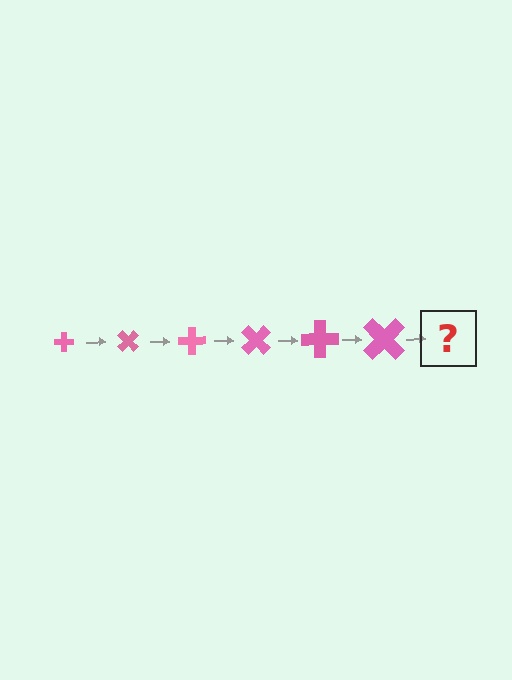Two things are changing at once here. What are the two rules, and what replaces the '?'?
The two rules are that the cross grows larger each step and it rotates 45 degrees each step. The '?' should be a cross, larger than the previous one and rotated 270 degrees from the start.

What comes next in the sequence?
The next element should be a cross, larger than the previous one and rotated 270 degrees from the start.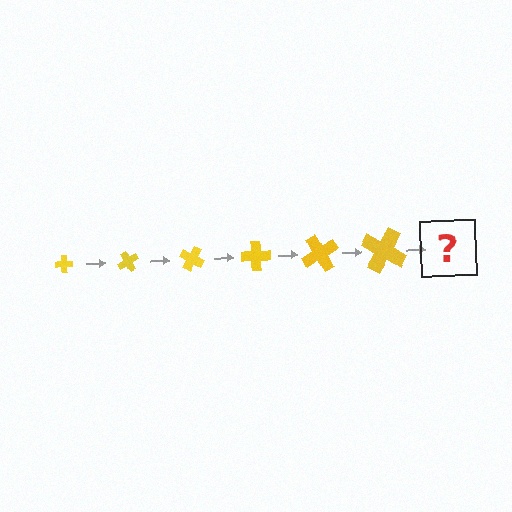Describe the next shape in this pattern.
It should be a cross, larger than the previous one and rotated 360 degrees from the start.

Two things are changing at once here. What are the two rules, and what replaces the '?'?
The two rules are that the cross grows larger each step and it rotates 60 degrees each step. The '?' should be a cross, larger than the previous one and rotated 360 degrees from the start.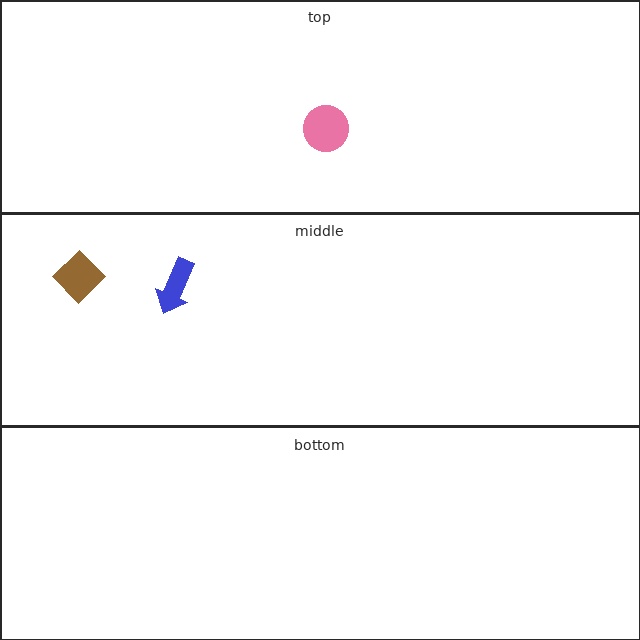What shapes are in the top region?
The pink circle.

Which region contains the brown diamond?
The middle region.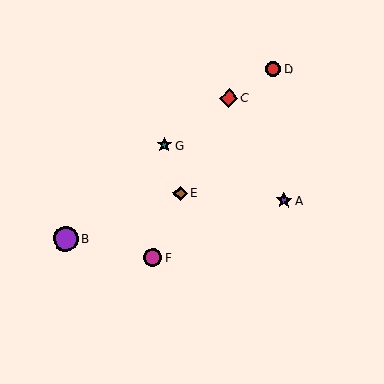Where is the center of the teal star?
The center of the teal star is at (164, 145).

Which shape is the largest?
The purple circle (labeled B) is the largest.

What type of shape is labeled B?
Shape B is a purple circle.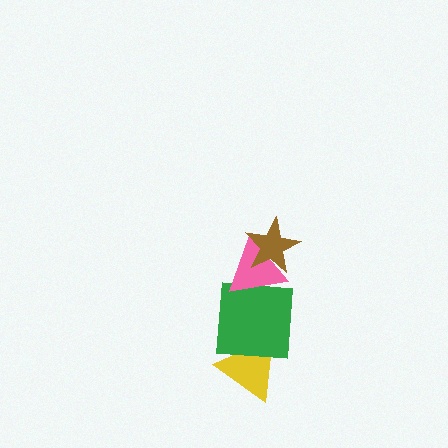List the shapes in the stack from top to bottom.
From top to bottom: the brown star, the pink triangle, the green square, the yellow triangle.